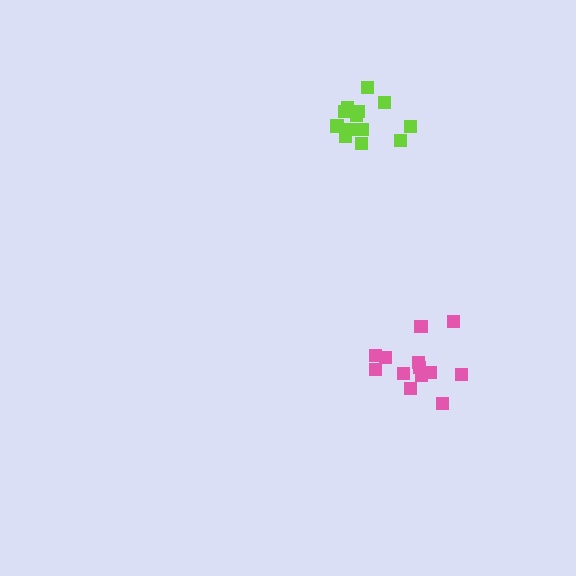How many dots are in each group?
Group 1: 14 dots, Group 2: 13 dots (27 total).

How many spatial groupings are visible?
There are 2 spatial groupings.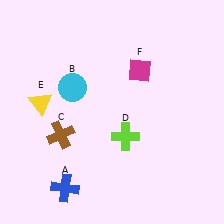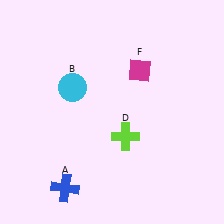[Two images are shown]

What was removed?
The brown cross (C), the yellow triangle (E) were removed in Image 2.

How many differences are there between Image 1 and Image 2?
There are 2 differences between the two images.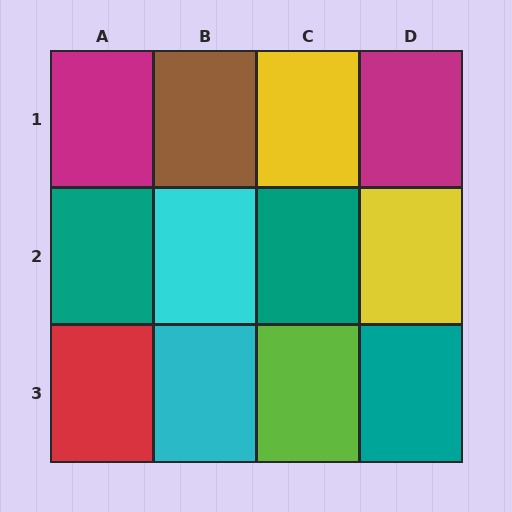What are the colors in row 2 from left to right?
Teal, cyan, teal, yellow.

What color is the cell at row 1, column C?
Yellow.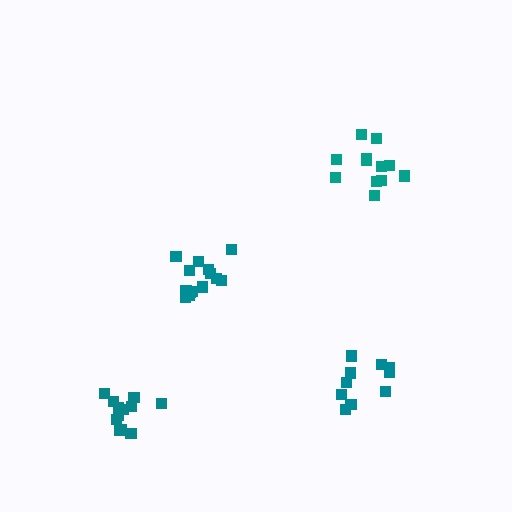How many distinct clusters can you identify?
There are 4 distinct clusters.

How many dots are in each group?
Group 1: 10 dots, Group 2: 12 dots, Group 3: 12 dots, Group 4: 16 dots (50 total).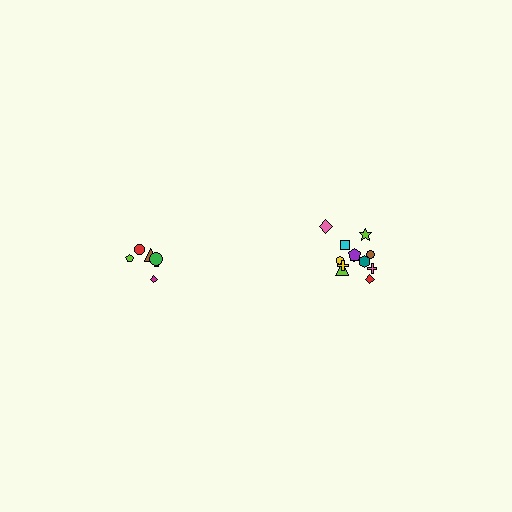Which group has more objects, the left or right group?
The right group.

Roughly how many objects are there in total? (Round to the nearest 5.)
Roughly 20 objects in total.